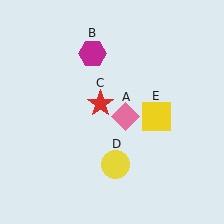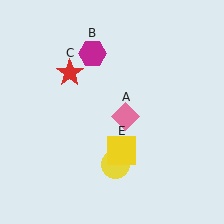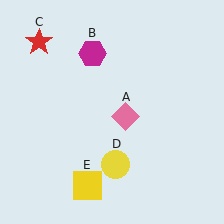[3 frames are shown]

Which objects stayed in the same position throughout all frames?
Pink diamond (object A) and magenta hexagon (object B) and yellow circle (object D) remained stationary.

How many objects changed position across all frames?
2 objects changed position: red star (object C), yellow square (object E).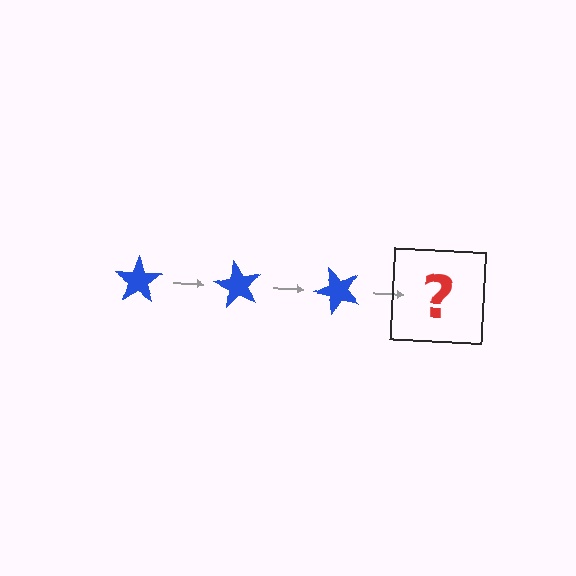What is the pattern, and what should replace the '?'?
The pattern is that the star rotates 60 degrees each step. The '?' should be a blue star rotated 180 degrees.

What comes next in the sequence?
The next element should be a blue star rotated 180 degrees.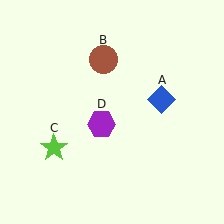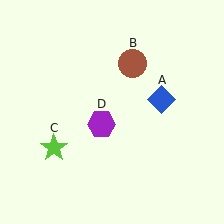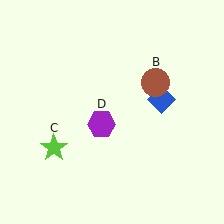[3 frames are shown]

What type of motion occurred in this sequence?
The brown circle (object B) rotated clockwise around the center of the scene.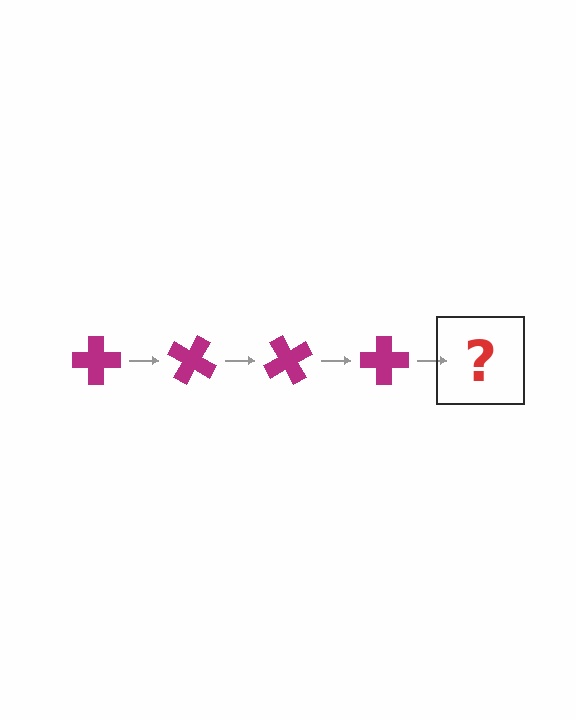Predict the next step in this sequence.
The next step is a magenta cross rotated 120 degrees.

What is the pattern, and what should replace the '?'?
The pattern is that the cross rotates 30 degrees each step. The '?' should be a magenta cross rotated 120 degrees.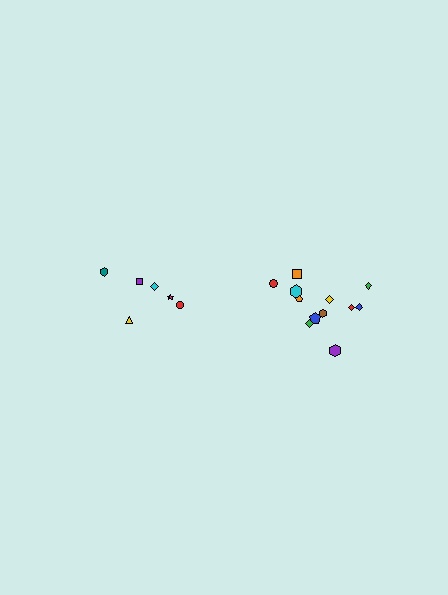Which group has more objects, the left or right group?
The right group.